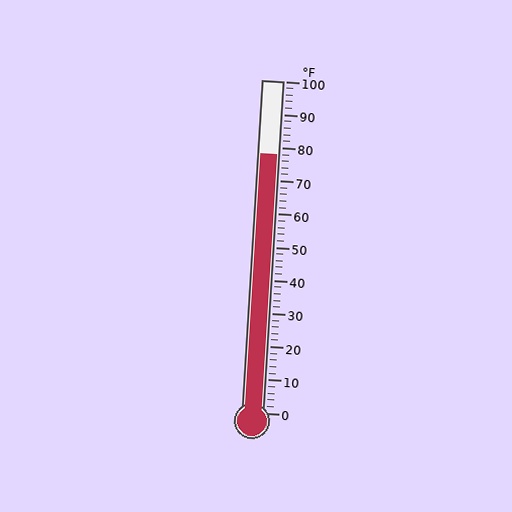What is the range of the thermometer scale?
The thermometer scale ranges from 0°F to 100°F.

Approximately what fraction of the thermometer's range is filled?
The thermometer is filled to approximately 80% of its range.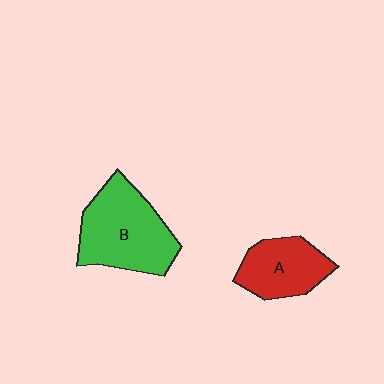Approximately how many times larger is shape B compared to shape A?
Approximately 1.5 times.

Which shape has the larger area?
Shape B (green).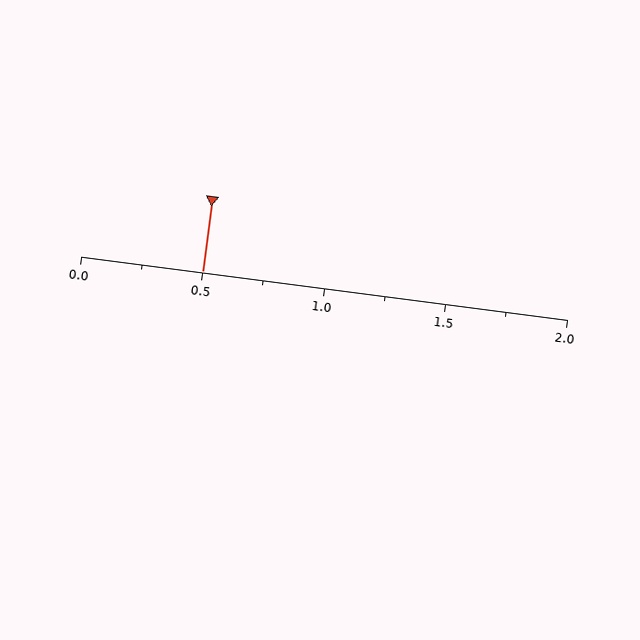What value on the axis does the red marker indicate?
The marker indicates approximately 0.5.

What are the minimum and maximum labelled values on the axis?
The axis runs from 0.0 to 2.0.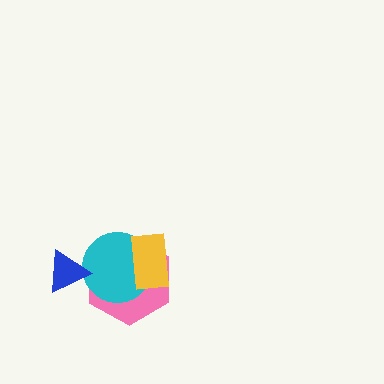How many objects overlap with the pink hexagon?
3 objects overlap with the pink hexagon.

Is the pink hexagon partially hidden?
Yes, it is partially covered by another shape.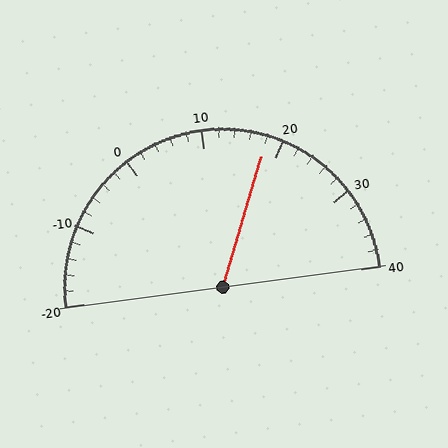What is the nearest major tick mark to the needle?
The nearest major tick mark is 20.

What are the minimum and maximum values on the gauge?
The gauge ranges from -20 to 40.